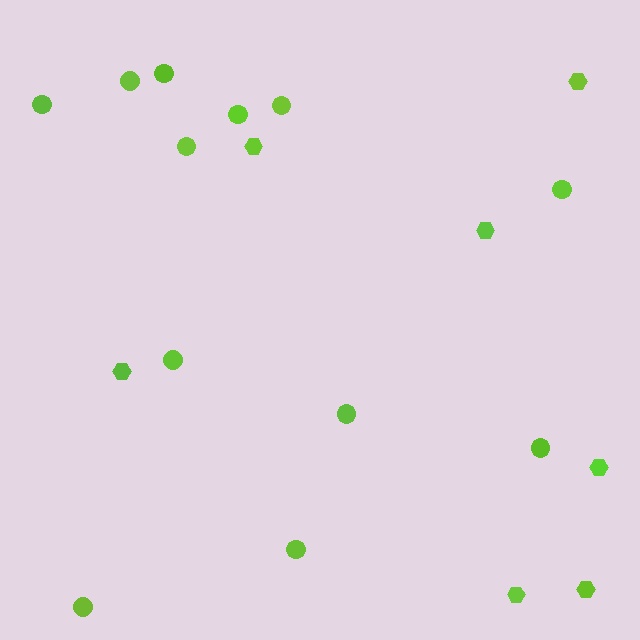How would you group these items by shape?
There are 2 groups: one group of circles (12) and one group of hexagons (7).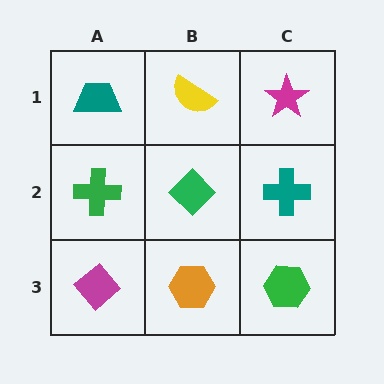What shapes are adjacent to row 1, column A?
A green cross (row 2, column A), a yellow semicircle (row 1, column B).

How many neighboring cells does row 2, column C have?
3.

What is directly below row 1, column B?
A green diamond.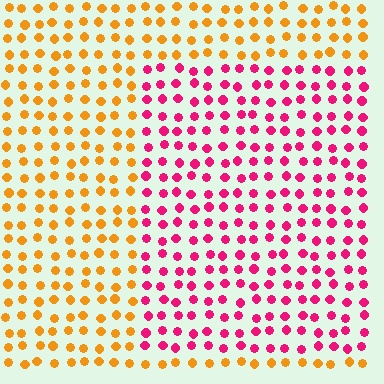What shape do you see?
I see a rectangle.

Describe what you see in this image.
The image is filled with small orange elements in a uniform arrangement. A rectangle-shaped region is visible where the elements are tinted to a slightly different hue, forming a subtle color boundary.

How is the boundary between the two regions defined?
The boundary is defined purely by a slight shift in hue (about 63 degrees). Spacing, size, and orientation are identical on both sides.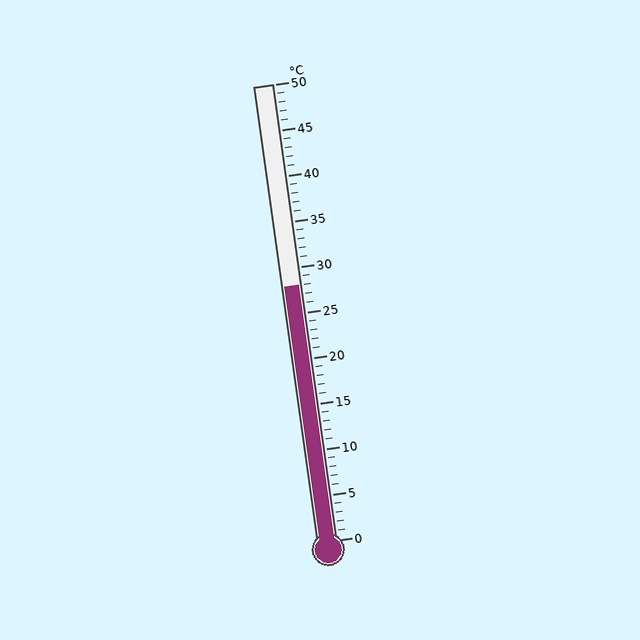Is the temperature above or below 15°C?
The temperature is above 15°C.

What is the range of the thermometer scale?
The thermometer scale ranges from 0°C to 50°C.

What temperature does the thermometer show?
The thermometer shows approximately 28°C.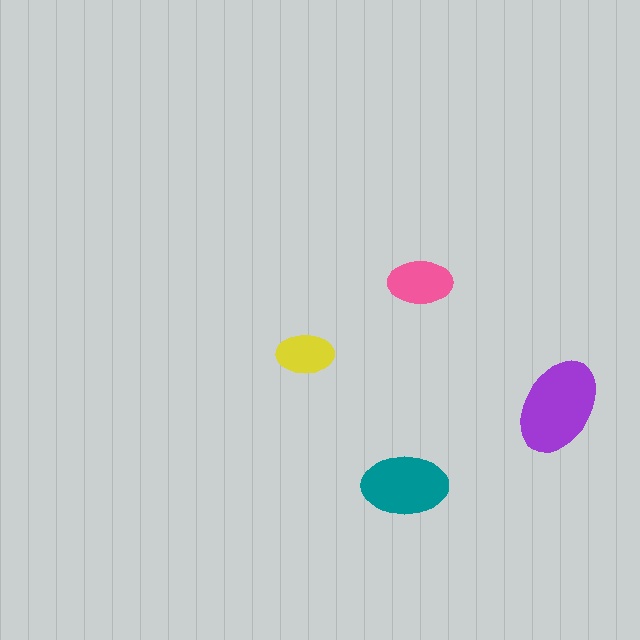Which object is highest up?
The pink ellipse is topmost.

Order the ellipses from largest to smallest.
the purple one, the teal one, the pink one, the yellow one.